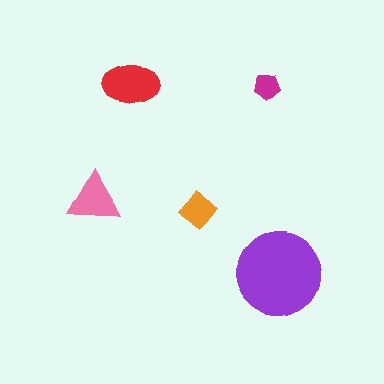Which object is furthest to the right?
The purple circle is rightmost.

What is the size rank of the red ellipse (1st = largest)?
2nd.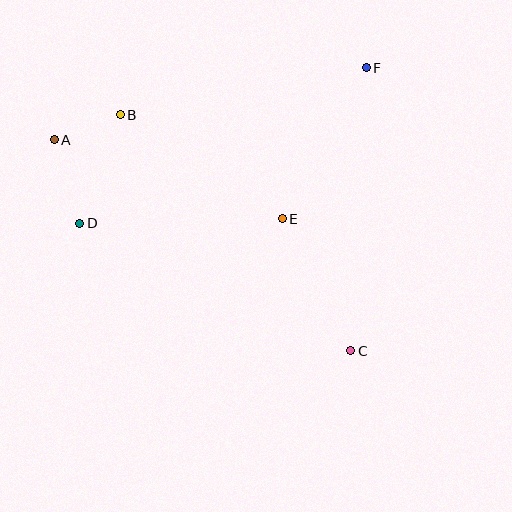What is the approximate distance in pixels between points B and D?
The distance between B and D is approximately 116 pixels.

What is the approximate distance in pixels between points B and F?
The distance between B and F is approximately 251 pixels.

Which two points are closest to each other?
Points A and B are closest to each other.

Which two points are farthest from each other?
Points A and C are farthest from each other.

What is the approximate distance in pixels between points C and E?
The distance between C and E is approximately 149 pixels.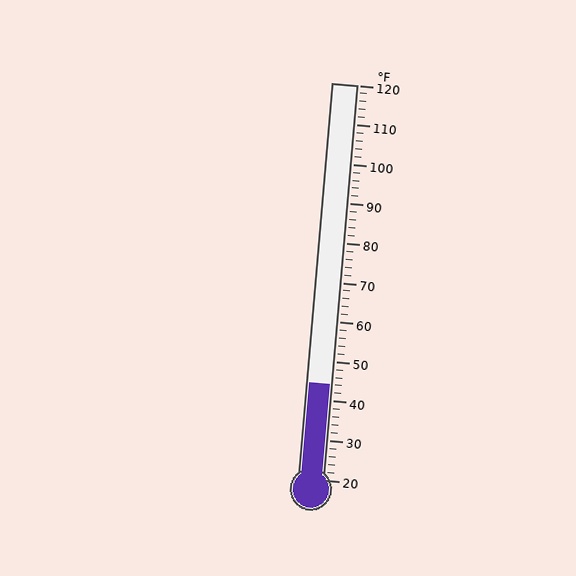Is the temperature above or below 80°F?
The temperature is below 80°F.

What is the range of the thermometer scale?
The thermometer scale ranges from 20°F to 120°F.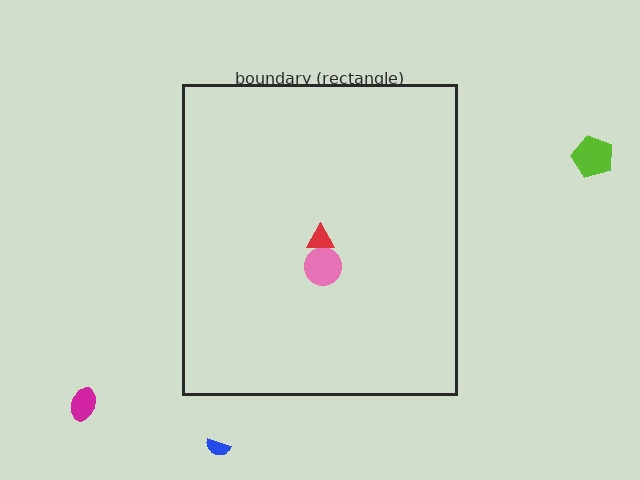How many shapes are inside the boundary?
2 inside, 3 outside.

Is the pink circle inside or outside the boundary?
Inside.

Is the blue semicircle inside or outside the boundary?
Outside.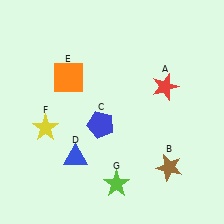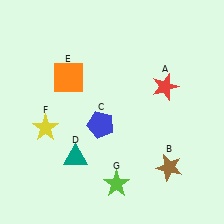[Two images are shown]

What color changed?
The triangle (D) changed from blue in Image 1 to teal in Image 2.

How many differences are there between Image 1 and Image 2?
There is 1 difference between the two images.